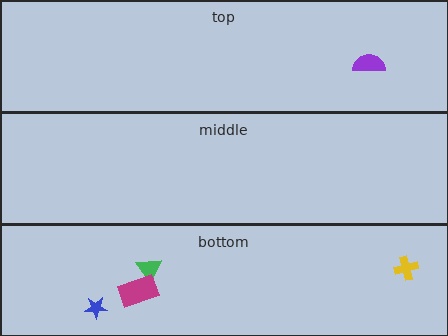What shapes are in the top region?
The purple semicircle.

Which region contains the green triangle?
The bottom region.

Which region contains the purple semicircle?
The top region.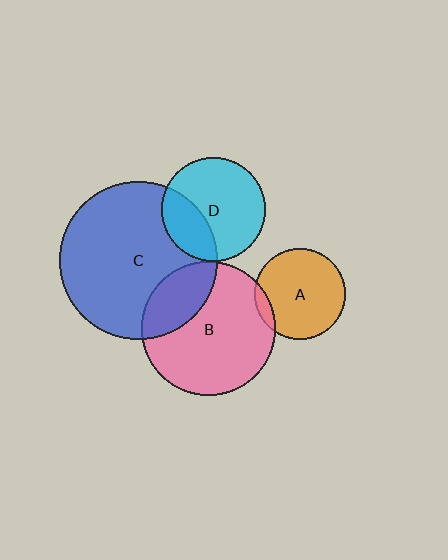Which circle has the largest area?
Circle C (blue).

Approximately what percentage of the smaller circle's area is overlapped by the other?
Approximately 25%.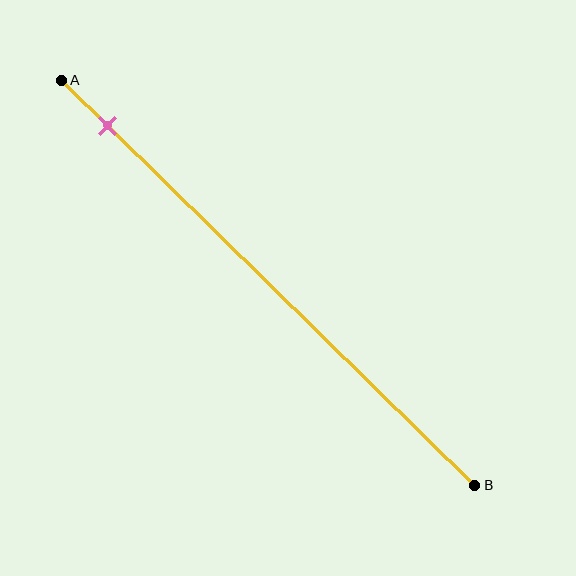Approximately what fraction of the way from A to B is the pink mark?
The pink mark is approximately 10% of the way from A to B.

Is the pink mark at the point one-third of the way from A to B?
No, the mark is at about 10% from A, not at the 33% one-third point.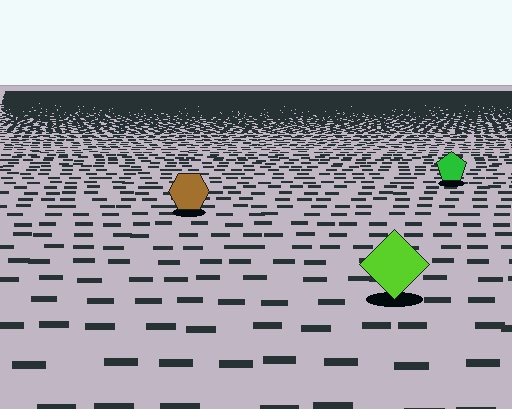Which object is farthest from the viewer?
The green pentagon is farthest from the viewer. It appears smaller and the ground texture around it is denser.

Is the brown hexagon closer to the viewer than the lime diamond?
No. The lime diamond is closer — you can tell from the texture gradient: the ground texture is coarser near it.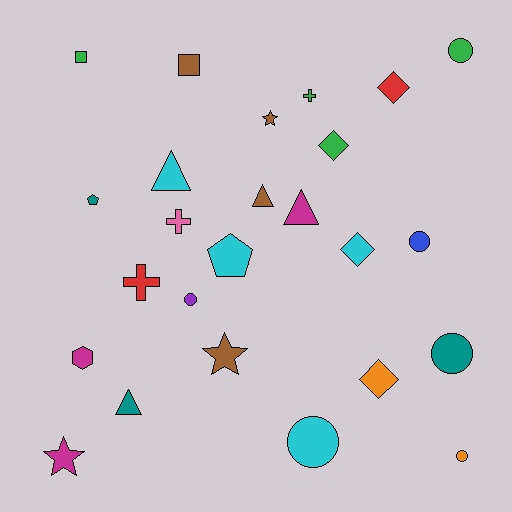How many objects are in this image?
There are 25 objects.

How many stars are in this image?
There are 3 stars.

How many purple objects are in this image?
There is 1 purple object.